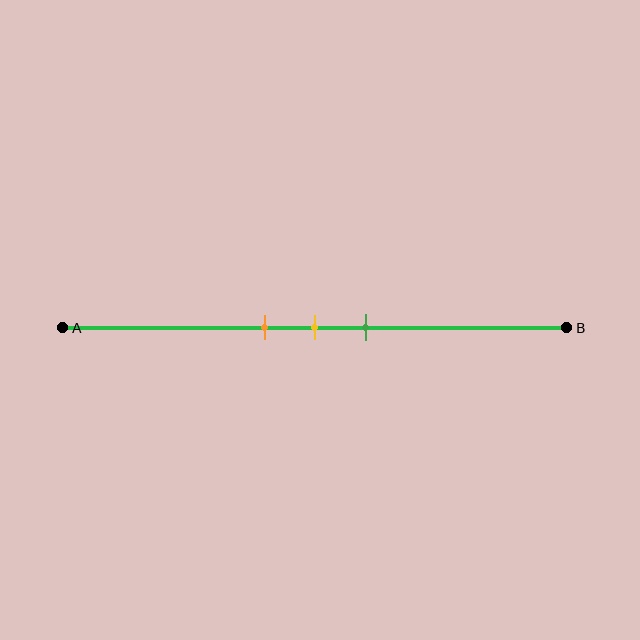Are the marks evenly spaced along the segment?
Yes, the marks are approximately evenly spaced.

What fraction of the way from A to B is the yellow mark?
The yellow mark is approximately 50% (0.5) of the way from A to B.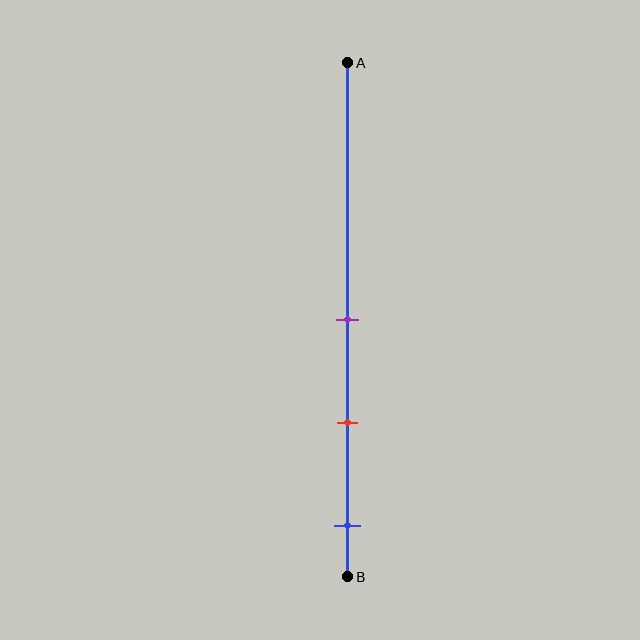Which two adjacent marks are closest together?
The purple and red marks are the closest adjacent pair.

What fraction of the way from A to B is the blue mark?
The blue mark is approximately 90% (0.9) of the way from A to B.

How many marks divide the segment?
There are 3 marks dividing the segment.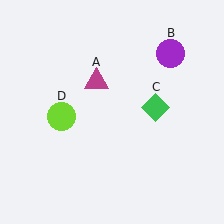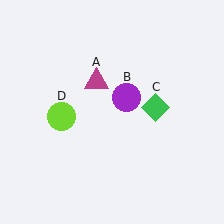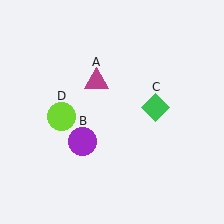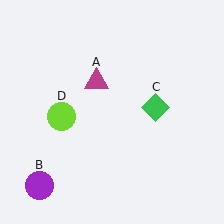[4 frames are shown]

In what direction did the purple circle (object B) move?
The purple circle (object B) moved down and to the left.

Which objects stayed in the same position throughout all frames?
Magenta triangle (object A) and green diamond (object C) and lime circle (object D) remained stationary.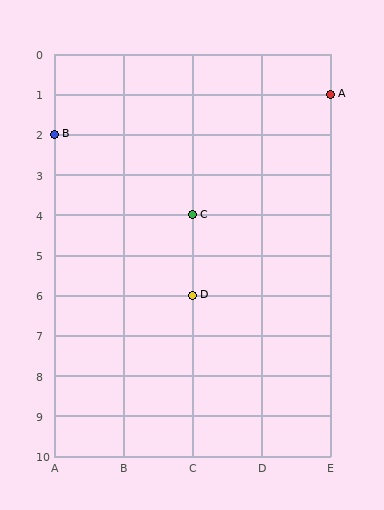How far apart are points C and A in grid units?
Points C and A are 2 columns and 3 rows apart (about 3.6 grid units diagonally).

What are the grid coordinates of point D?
Point D is at grid coordinates (C, 6).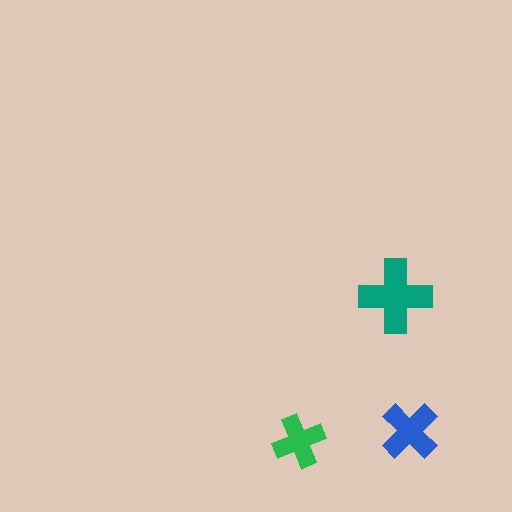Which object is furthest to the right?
The blue cross is rightmost.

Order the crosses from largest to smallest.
the teal one, the blue one, the green one.